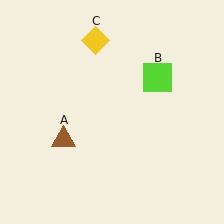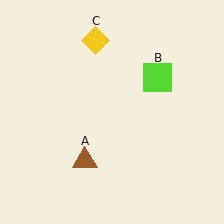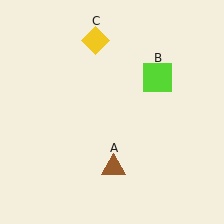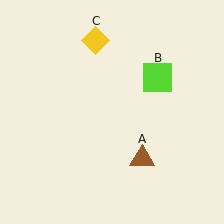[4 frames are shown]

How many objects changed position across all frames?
1 object changed position: brown triangle (object A).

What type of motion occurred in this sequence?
The brown triangle (object A) rotated counterclockwise around the center of the scene.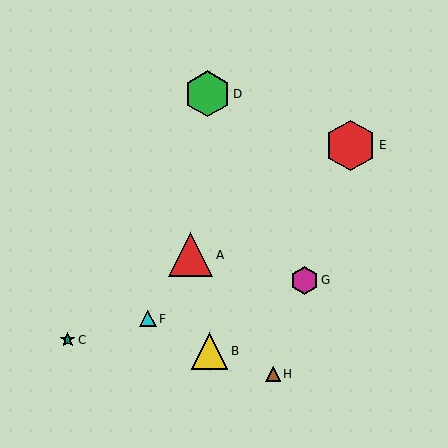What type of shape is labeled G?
Shape G is a magenta hexagon.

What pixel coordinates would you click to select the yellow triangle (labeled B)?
Click at (209, 351) to select the yellow triangle B.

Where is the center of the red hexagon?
The center of the red hexagon is at (350, 145).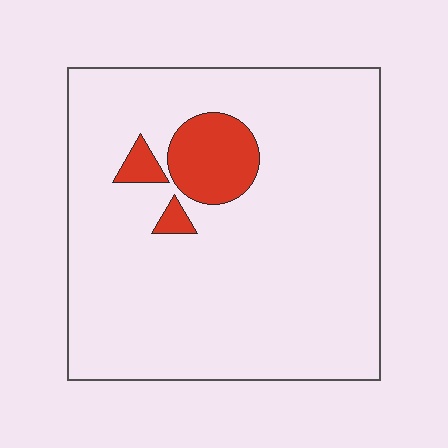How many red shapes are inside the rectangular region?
3.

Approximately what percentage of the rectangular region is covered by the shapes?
Approximately 10%.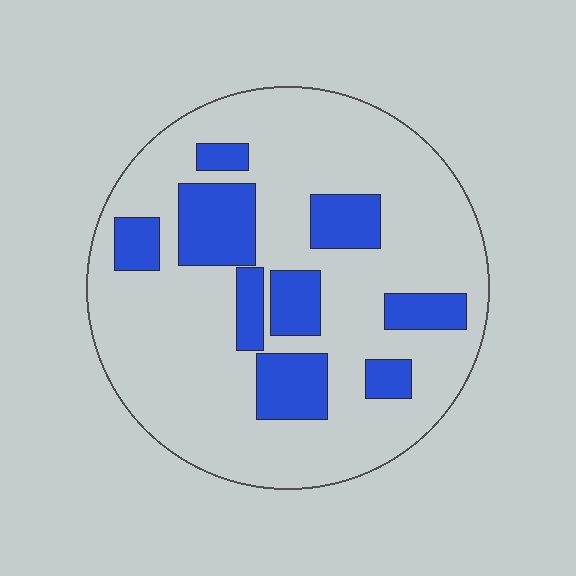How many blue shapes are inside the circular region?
9.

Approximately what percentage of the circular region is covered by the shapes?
Approximately 25%.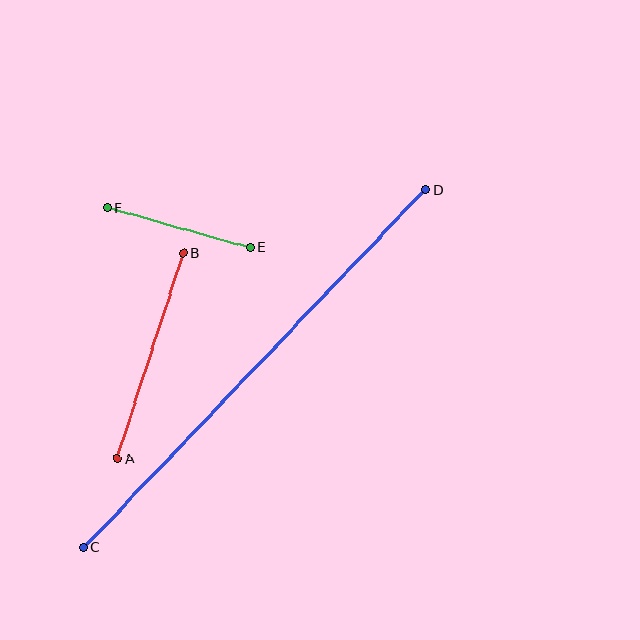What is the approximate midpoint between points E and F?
The midpoint is at approximately (179, 228) pixels.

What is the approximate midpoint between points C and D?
The midpoint is at approximately (254, 369) pixels.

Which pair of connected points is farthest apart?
Points C and D are farthest apart.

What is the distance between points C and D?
The distance is approximately 495 pixels.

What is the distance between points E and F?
The distance is approximately 148 pixels.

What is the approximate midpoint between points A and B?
The midpoint is at approximately (150, 356) pixels.